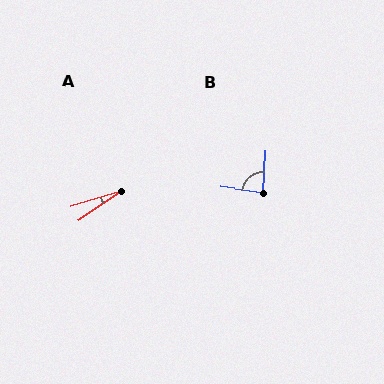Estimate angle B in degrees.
Approximately 86 degrees.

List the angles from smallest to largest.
A (17°), B (86°).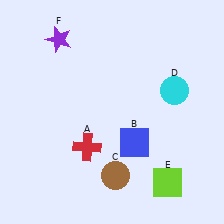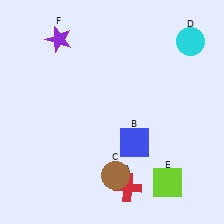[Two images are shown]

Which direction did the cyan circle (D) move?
The cyan circle (D) moved up.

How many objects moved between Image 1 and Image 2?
2 objects moved between the two images.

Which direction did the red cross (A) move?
The red cross (A) moved right.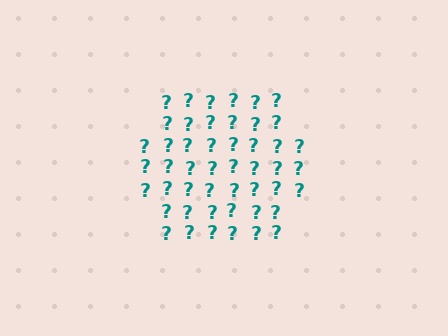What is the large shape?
The large shape is a hexagon.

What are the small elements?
The small elements are question marks.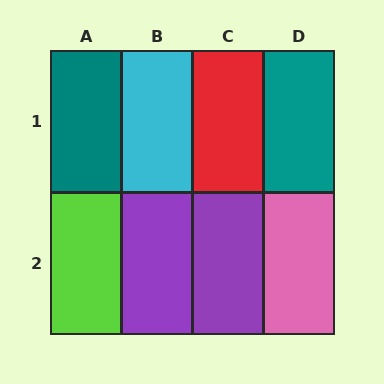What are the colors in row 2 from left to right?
Lime, purple, purple, pink.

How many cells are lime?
1 cell is lime.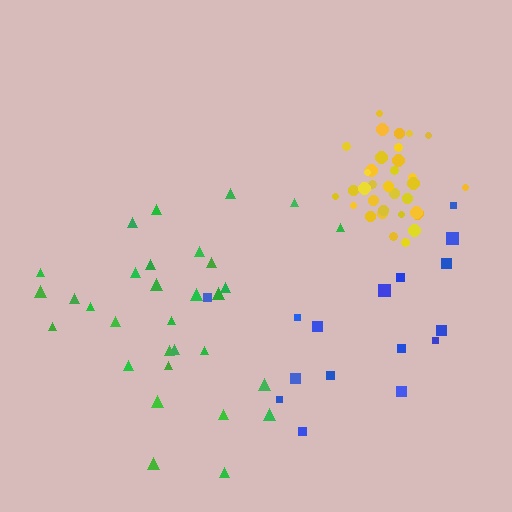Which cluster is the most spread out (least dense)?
Blue.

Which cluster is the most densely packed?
Yellow.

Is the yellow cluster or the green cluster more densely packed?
Yellow.